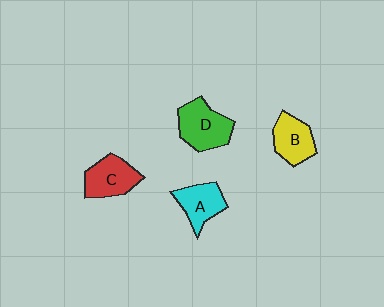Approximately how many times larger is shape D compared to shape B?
Approximately 1.3 times.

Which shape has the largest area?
Shape D (green).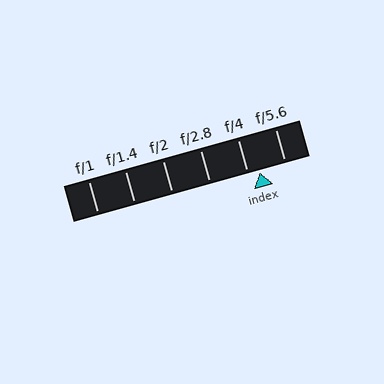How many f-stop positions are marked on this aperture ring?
There are 6 f-stop positions marked.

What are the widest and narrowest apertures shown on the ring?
The widest aperture shown is f/1 and the narrowest is f/5.6.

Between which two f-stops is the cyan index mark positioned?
The index mark is between f/4 and f/5.6.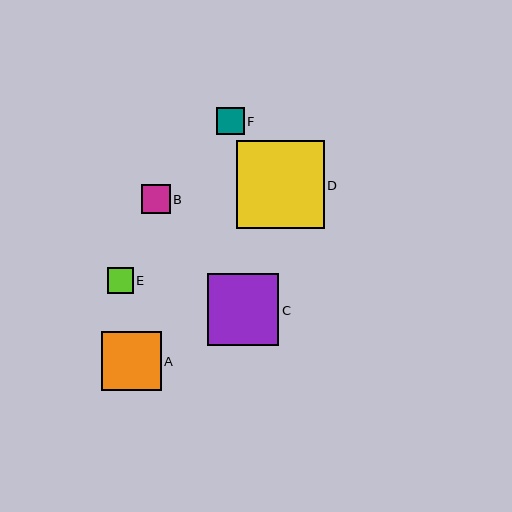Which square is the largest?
Square D is the largest with a size of approximately 88 pixels.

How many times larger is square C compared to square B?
Square C is approximately 2.5 times the size of square B.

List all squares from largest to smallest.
From largest to smallest: D, C, A, B, F, E.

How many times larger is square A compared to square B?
Square A is approximately 2.1 times the size of square B.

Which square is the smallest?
Square E is the smallest with a size of approximately 26 pixels.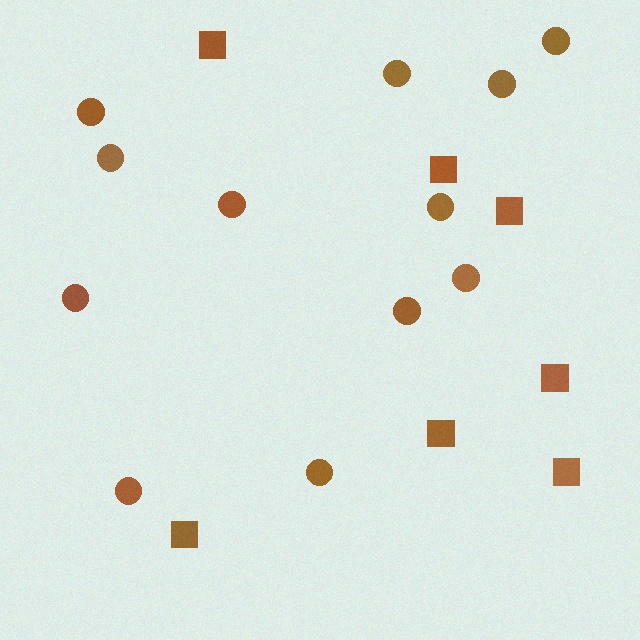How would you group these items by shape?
There are 2 groups: one group of squares (7) and one group of circles (12).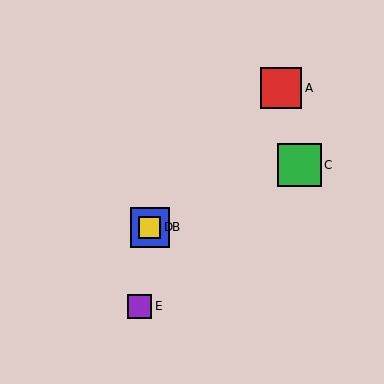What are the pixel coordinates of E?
Object E is at (139, 306).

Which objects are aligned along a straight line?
Objects B, C, D are aligned along a straight line.